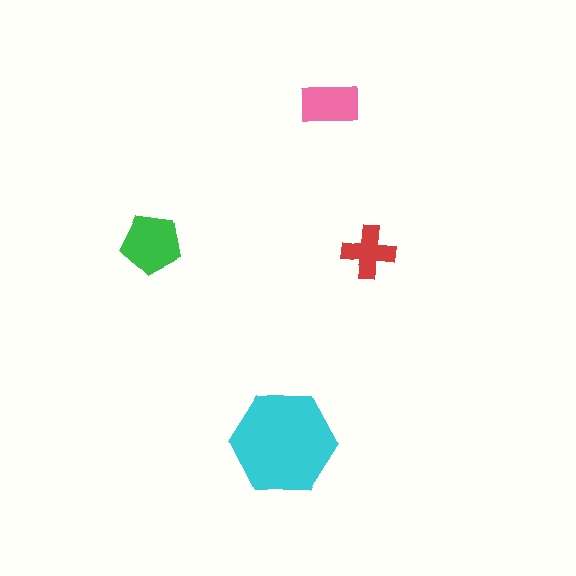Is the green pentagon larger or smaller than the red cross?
Larger.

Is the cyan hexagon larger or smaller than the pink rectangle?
Larger.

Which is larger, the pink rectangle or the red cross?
The pink rectangle.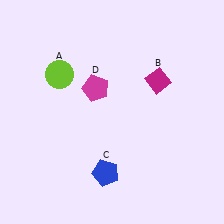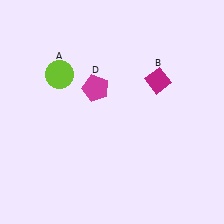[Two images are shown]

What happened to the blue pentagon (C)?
The blue pentagon (C) was removed in Image 2. It was in the bottom-left area of Image 1.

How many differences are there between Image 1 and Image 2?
There is 1 difference between the two images.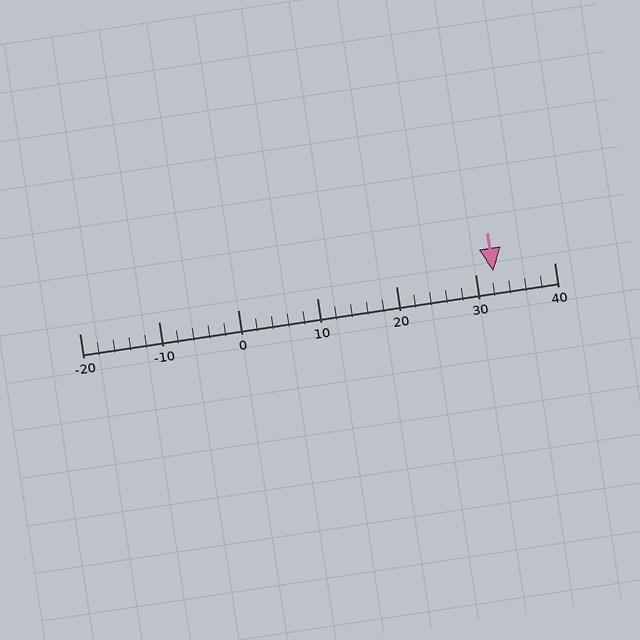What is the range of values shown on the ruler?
The ruler shows values from -20 to 40.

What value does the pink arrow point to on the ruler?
The pink arrow points to approximately 32.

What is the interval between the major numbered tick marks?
The major tick marks are spaced 10 units apart.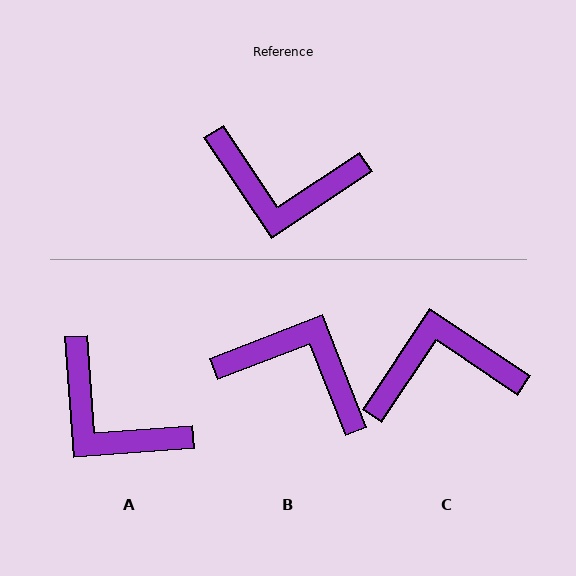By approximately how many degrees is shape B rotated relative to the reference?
Approximately 168 degrees counter-clockwise.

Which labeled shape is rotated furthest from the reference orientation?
B, about 168 degrees away.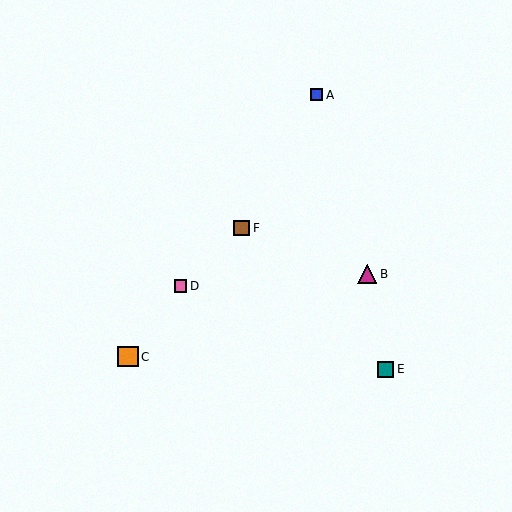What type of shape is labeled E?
Shape E is a teal square.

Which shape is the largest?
The orange square (labeled C) is the largest.